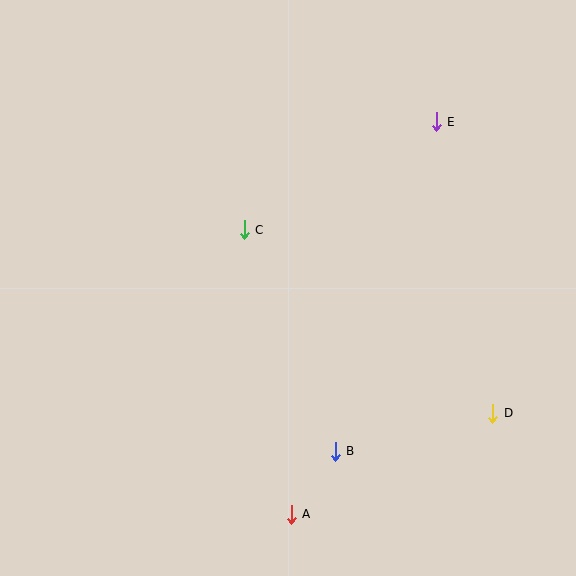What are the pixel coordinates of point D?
Point D is at (493, 413).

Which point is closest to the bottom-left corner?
Point A is closest to the bottom-left corner.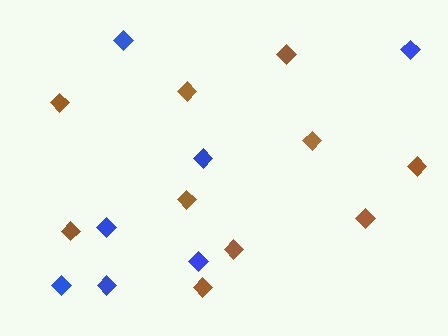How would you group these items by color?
There are 2 groups: one group of brown diamonds (10) and one group of blue diamonds (7).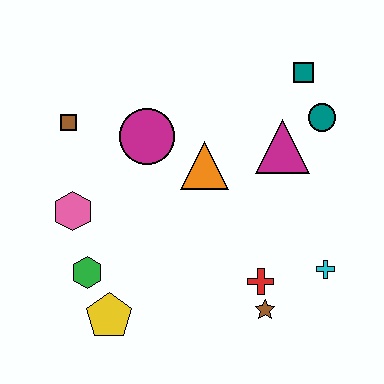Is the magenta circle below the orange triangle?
No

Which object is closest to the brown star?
The red cross is closest to the brown star.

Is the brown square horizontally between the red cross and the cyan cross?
No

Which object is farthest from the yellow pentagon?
The teal square is farthest from the yellow pentagon.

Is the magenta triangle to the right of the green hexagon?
Yes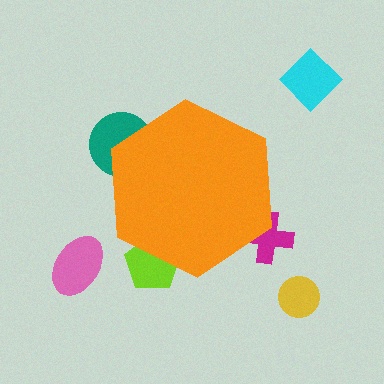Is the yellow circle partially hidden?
No, the yellow circle is fully visible.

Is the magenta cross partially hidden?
Yes, the magenta cross is partially hidden behind the orange hexagon.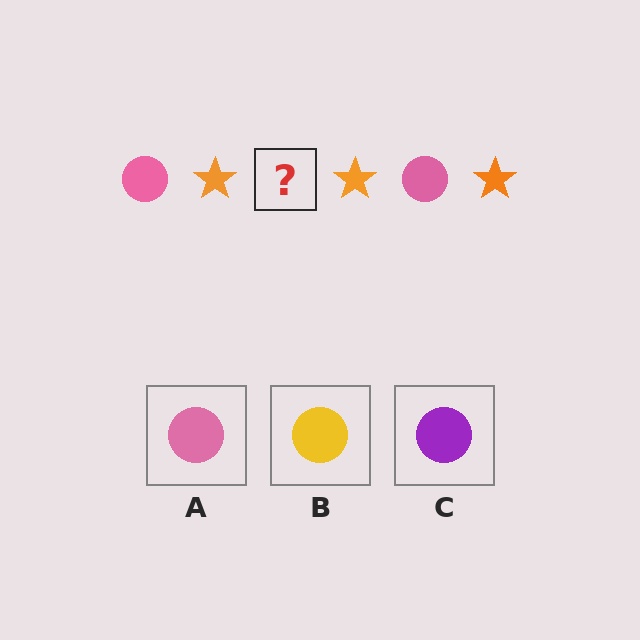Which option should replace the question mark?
Option A.